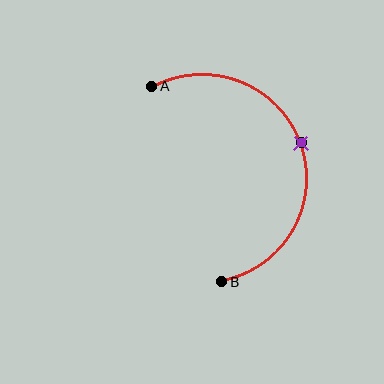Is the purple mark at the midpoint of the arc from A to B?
Yes. The purple mark lies on the arc at equal arc-length from both A and B — it is the arc midpoint.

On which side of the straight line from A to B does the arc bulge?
The arc bulges to the right of the straight line connecting A and B.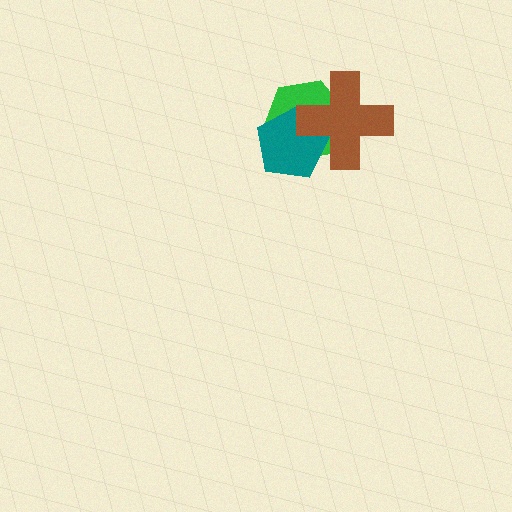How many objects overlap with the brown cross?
2 objects overlap with the brown cross.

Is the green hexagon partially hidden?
Yes, it is partially covered by another shape.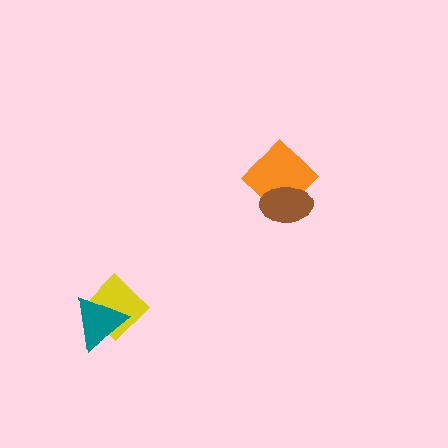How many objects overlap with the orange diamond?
1 object overlaps with the orange diamond.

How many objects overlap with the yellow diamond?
1 object overlaps with the yellow diamond.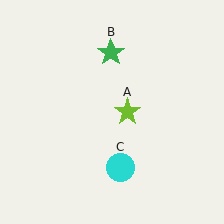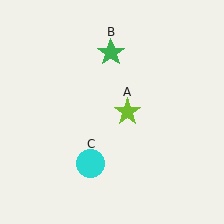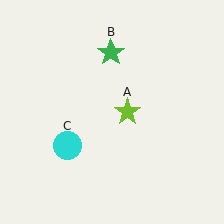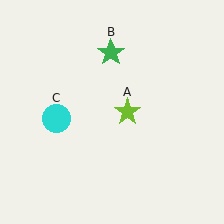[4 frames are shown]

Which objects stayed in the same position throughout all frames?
Lime star (object A) and green star (object B) remained stationary.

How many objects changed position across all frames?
1 object changed position: cyan circle (object C).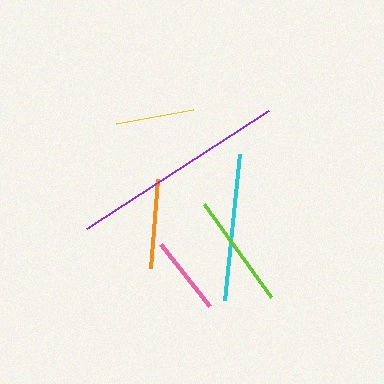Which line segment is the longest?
The purple line is the longest at approximately 217 pixels.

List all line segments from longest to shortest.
From longest to shortest: purple, cyan, lime, orange, pink, yellow.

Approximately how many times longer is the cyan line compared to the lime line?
The cyan line is approximately 1.3 times the length of the lime line.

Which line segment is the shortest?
The yellow line is the shortest at approximately 78 pixels.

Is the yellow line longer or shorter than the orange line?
The orange line is longer than the yellow line.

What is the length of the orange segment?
The orange segment is approximately 90 pixels long.